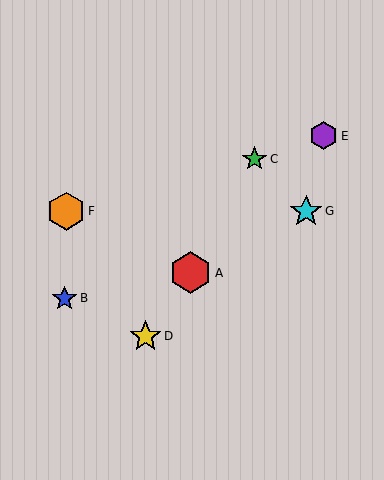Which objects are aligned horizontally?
Objects F, G are aligned horizontally.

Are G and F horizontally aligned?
Yes, both are at y≈211.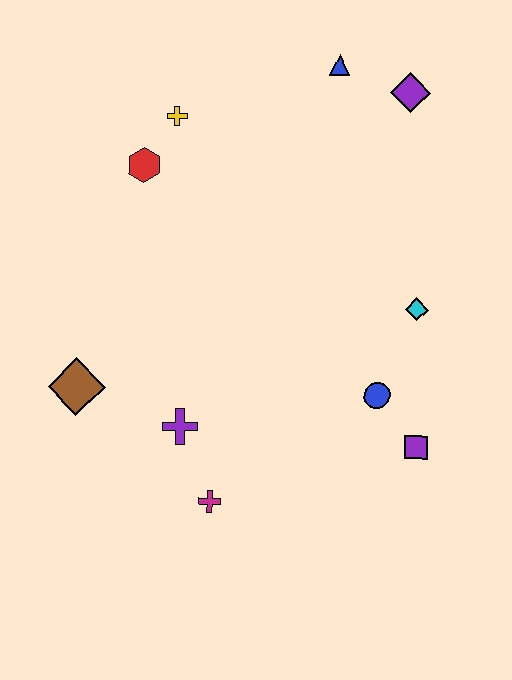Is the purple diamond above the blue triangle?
No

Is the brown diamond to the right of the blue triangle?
No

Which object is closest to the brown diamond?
The purple cross is closest to the brown diamond.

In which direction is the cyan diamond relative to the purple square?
The cyan diamond is above the purple square.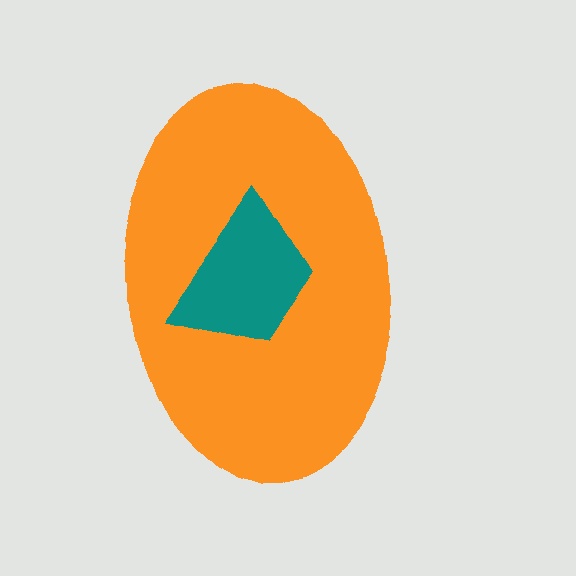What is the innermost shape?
The teal trapezoid.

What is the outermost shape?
The orange ellipse.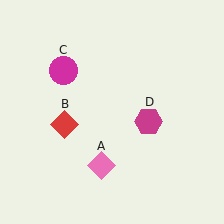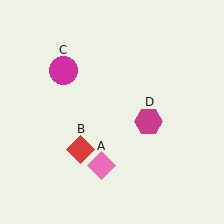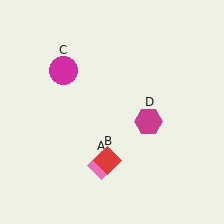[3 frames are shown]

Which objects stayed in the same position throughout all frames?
Pink diamond (object A) and magenta circle (object C) and magenta hexagon (object D) remained stationary.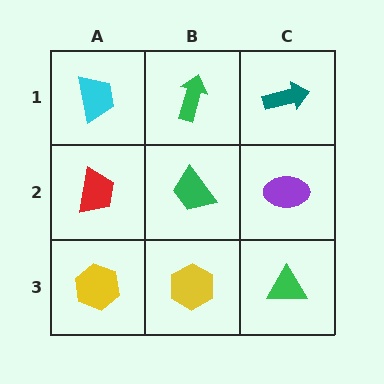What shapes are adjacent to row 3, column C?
A purple ellipse (row 2, column C), a yellow hexagon (row 3, column B).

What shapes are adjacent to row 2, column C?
A teal arrow (row 1, column C), a green triangle (row 3, column C), a green trapezoid (row 2, column B).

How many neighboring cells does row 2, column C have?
3.